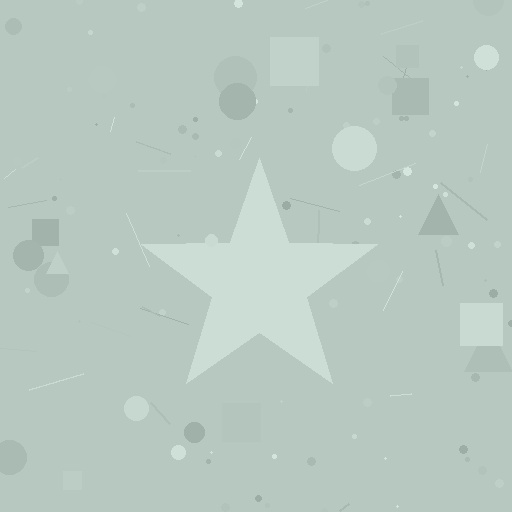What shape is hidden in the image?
A star is hidden in the image.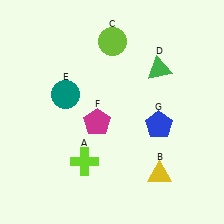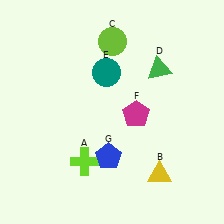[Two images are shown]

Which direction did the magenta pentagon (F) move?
The magenta pentagon (F) moved right.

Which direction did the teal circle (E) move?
The teal circle (E) moved right.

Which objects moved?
The objects that moved are: the teal circle (E), the magenta pentagon (F), the blue pentagon (G).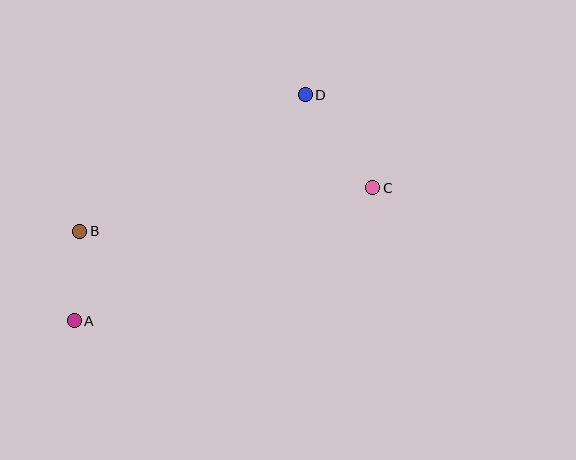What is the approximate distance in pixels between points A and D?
The distance between A and D is approximately 323 pixels.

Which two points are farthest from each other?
Points A and C are farthest from each other.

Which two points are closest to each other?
Points A and B are closest to each other.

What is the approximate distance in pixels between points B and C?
The distance between B and C is approximately 296 pixels.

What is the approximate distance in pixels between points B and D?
The distance between B and D is approximately 264 pixels.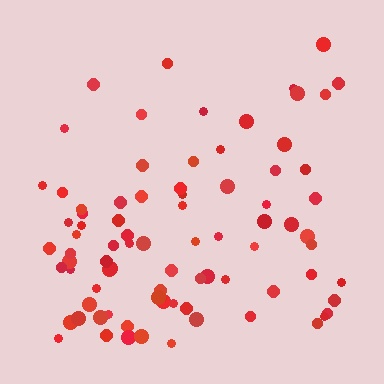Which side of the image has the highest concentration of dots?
The bottom.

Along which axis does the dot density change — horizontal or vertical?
Vertical.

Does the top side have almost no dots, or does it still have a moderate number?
Still a moderate number, just noticeably fewer than the bottom.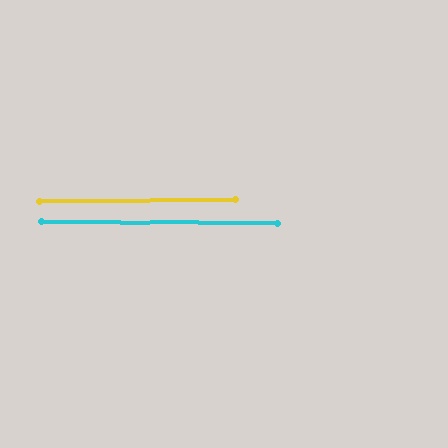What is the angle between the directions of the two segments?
Approximately 1 degree.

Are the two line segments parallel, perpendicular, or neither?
Parallel — their directions differ by only 0.7°.